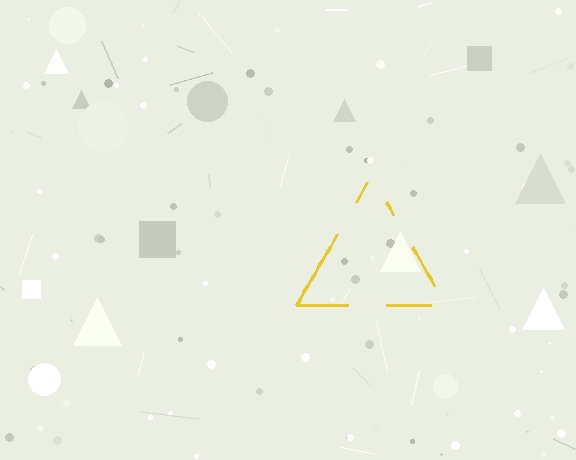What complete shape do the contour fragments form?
The contour fragments form a triangle.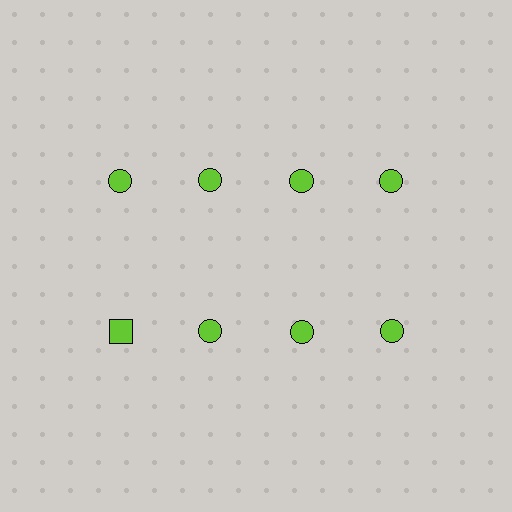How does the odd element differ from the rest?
It has a different shape: square instead of circle.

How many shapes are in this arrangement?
There are 8 shapes arranged in a grid pattern.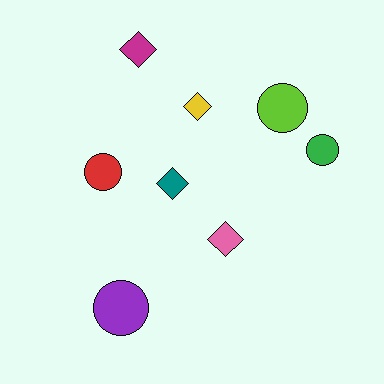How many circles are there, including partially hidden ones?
There are 4 circles.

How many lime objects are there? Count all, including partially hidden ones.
There is 1 lime object.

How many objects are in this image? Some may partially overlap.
There are 8 objects.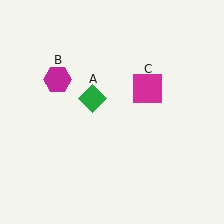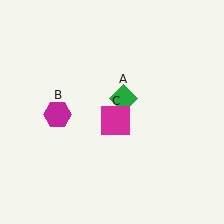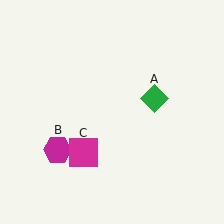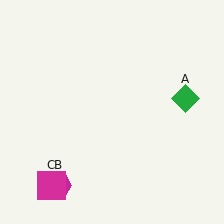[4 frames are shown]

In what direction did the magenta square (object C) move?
The magenta square (object C) moved down and to the left.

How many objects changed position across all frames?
3 objects changed position: green diamond (object A), magenta hexagon (object B), magenta square (object C).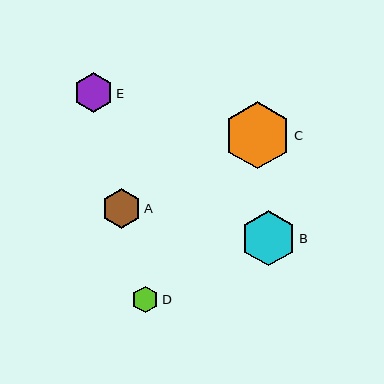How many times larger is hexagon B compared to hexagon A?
Hexagon B is approximately 1.4 times the size of hexagon A.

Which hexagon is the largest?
Hexagon C is the largest with a size of approximately 67 pixels.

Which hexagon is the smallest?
Hexagon D is the smallest with a size of approximately 26 pixels.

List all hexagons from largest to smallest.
From largest to smallest: C, B, A, E, D.